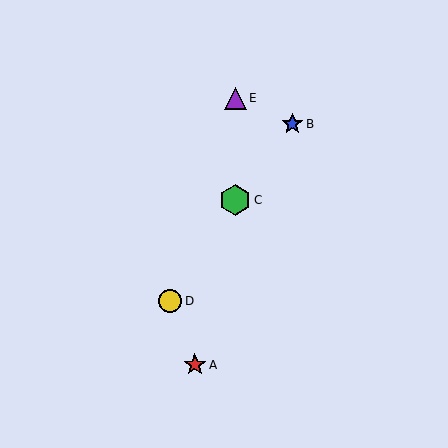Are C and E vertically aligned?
Yes, both are at x≈235.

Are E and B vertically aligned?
No, E is at x≈235 and B is at x≈292.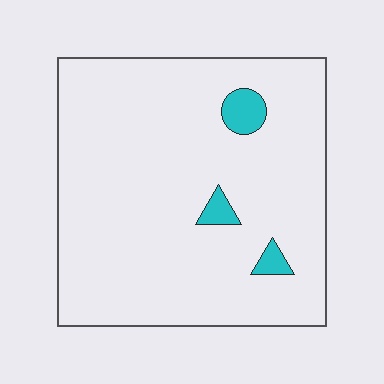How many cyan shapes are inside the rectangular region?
3.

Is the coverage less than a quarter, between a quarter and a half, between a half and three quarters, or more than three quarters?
Less than a quarter.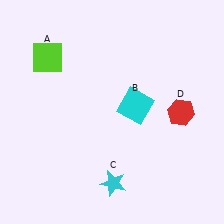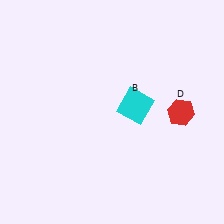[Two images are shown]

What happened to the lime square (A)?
The lime square (A) was removed in Image 2. It was in the top-left area of Image 1.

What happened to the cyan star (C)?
The cyan star (C) was removed in Image 2. It was in the bottom-right area of Image 1.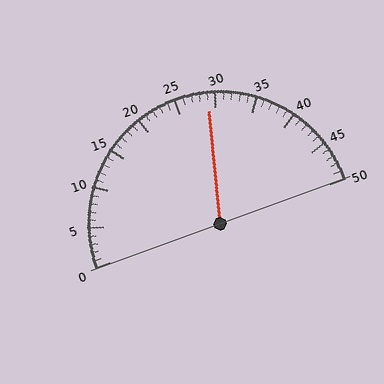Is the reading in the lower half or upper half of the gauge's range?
The reading is in the upper half of the range (0 to 50).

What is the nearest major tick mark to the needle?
The nearest major tick mark is 30.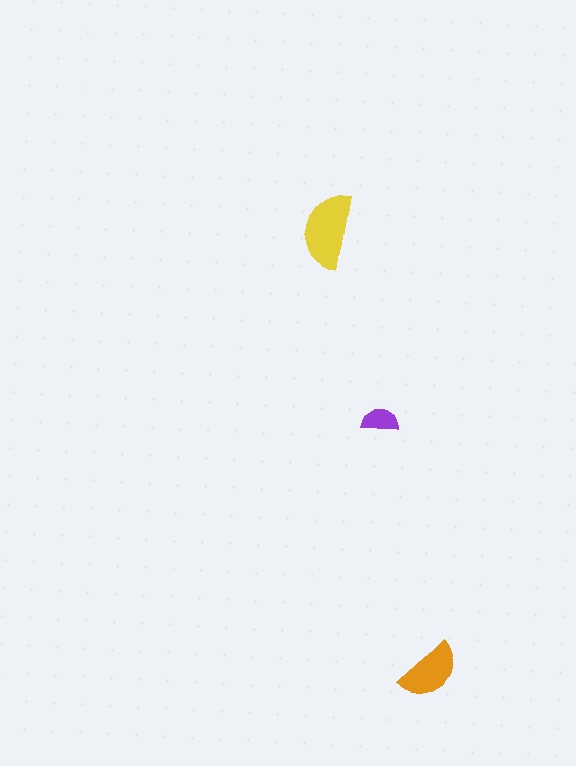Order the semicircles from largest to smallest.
the yellow one, the orange one, the purple one.